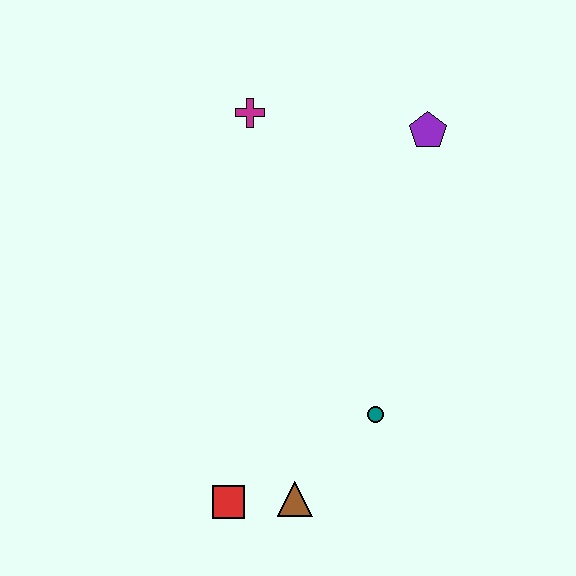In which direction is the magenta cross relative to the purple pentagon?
The magenta cross is to the left of the purple pentagon.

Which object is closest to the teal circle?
The brown triangle is closest to the teal circle.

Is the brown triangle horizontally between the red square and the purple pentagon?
Yes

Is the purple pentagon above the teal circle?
Yes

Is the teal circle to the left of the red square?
No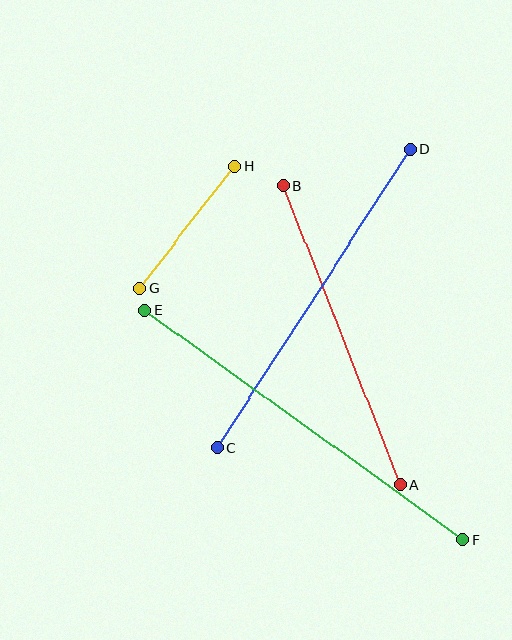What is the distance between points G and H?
The distance is approximately 154 pixels.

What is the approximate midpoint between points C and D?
The midpoint is at approximately (314, 299) pixels.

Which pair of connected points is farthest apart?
Points E and F are farthest apart.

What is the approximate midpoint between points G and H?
The midpoint is at approximately (187, 227) pixels.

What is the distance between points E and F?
The distance is approximately 393 pixels.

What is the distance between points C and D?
The distance is approximately 356 pixels.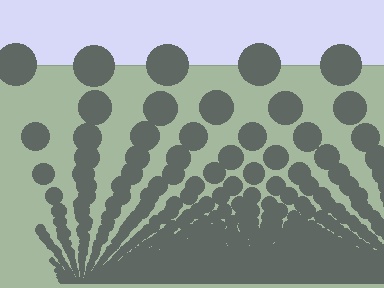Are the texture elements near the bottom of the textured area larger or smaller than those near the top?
Smaller. The gradient is inverted — elements near the bottom are smaller and denser.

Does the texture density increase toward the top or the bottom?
Density increases toward the bottom.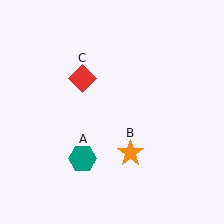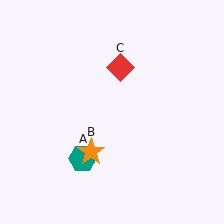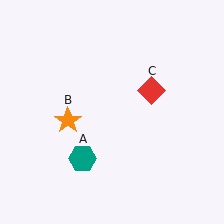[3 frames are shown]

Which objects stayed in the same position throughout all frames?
Teal hexagon (object A) remained stationary.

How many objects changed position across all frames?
2 objects changed position: orange star (object B), red diamond (object C).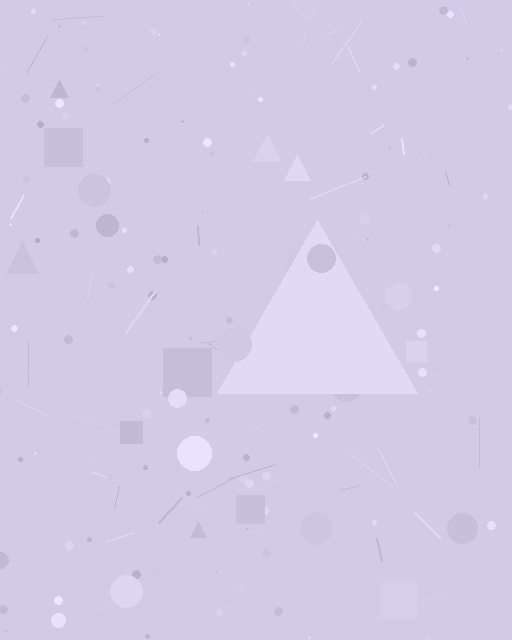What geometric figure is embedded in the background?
A triangle is embedded in the background.